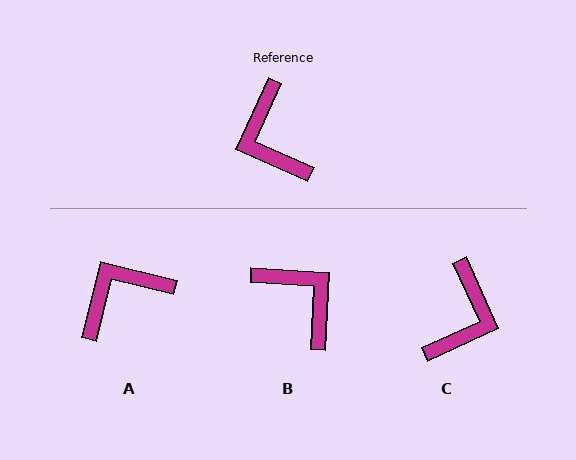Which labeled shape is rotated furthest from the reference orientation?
B, about 159 degrees away.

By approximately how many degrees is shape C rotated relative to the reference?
Approximately 139 degrees counter-clockwise.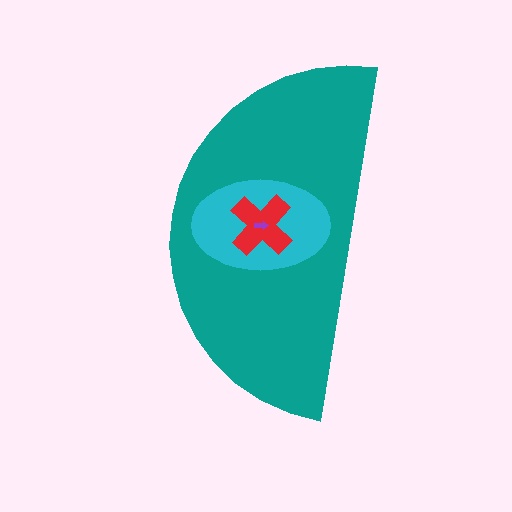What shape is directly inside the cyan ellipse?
The red cross.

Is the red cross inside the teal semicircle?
Yes.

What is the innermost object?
The purple arrow.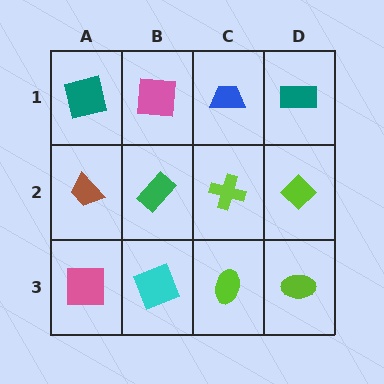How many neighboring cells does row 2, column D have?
3.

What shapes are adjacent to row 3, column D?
A lime diamond (row 2, column D), a lime ellipse (row 3, column C).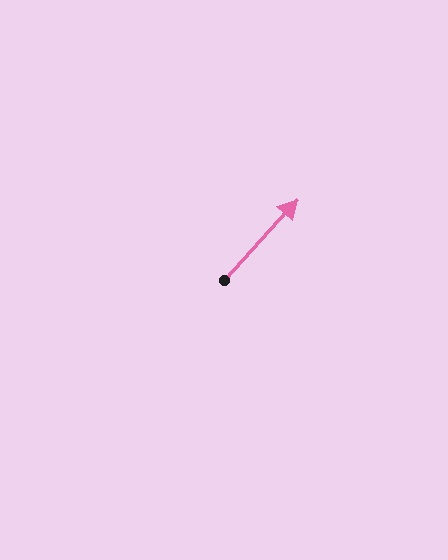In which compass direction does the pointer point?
Northeast.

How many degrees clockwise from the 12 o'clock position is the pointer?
Approximately 42 degrees.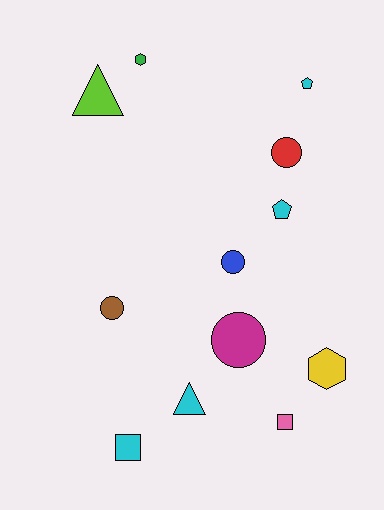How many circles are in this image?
There are 4 circles.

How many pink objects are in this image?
There is 1 pink object.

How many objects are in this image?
There are 12 objects.